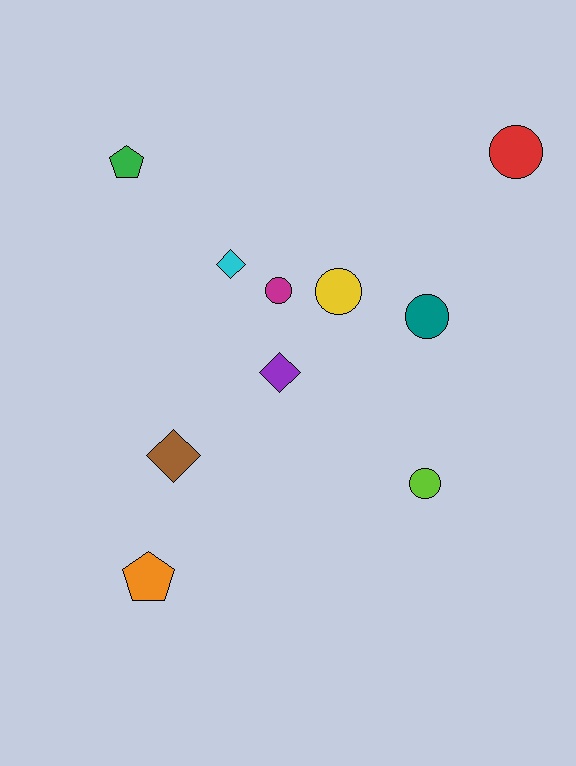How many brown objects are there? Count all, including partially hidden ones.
There is 1 brown object.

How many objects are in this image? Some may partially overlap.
There are 10 objects.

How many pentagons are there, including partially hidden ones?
There are 2 pentagons.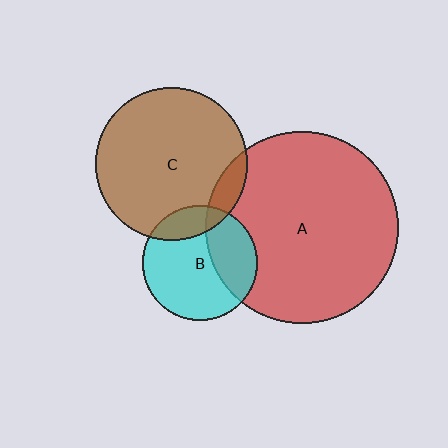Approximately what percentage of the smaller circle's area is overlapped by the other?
Approximately 30%.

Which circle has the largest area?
Circle A (red).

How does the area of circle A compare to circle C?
Approximately 1.6 times.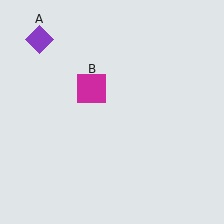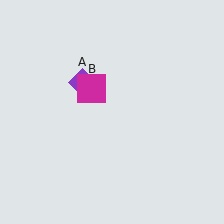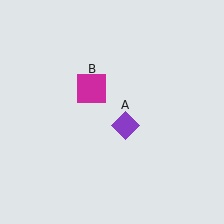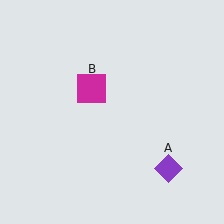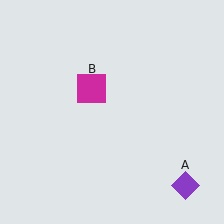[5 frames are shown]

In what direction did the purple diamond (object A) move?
The purple diamond (object A) moved down and to the right.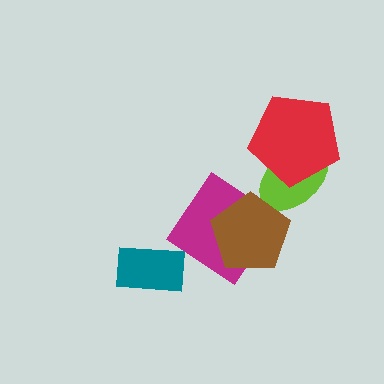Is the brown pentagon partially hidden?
No, no other shape covers it.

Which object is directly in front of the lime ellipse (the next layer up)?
The red pentagon is directly in front of the lime ellipse.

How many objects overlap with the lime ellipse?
2 objects overlap with the lime ellipse.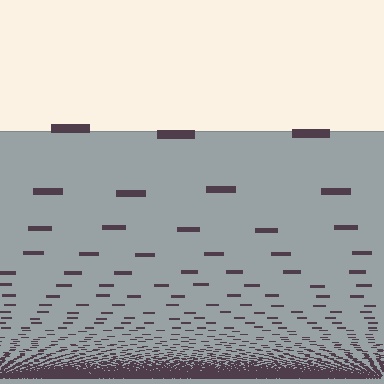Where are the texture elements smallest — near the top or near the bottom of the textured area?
Near the bottom.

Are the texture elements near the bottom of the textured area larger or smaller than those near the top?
Smaller. The gradient is inverted — elements near the bottom are smaller and denser.